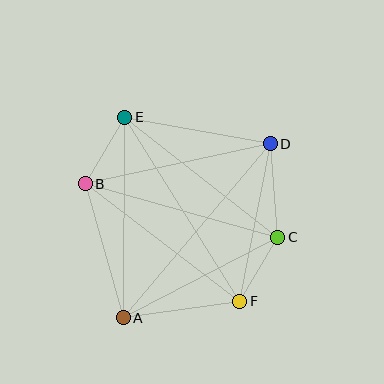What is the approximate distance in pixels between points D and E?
The distance between D and E is approximately 148 pixels.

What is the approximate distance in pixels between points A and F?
The distance between A and F is approximately 118 pixels.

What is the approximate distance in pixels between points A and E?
The distance between A and E is approximately 201 pixels.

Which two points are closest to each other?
Points C and F are closest to each other.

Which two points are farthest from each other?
Points A and D are farthest from each other.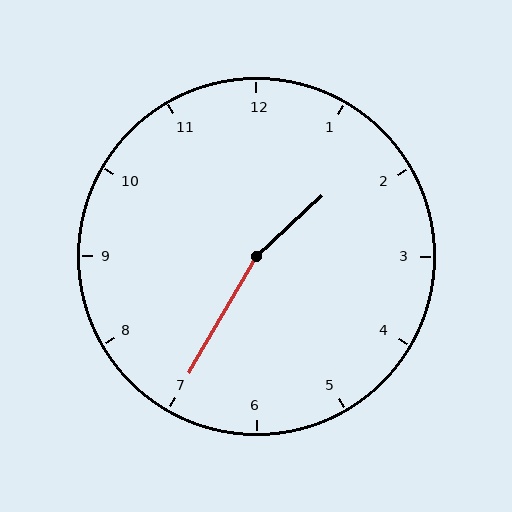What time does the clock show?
1:35.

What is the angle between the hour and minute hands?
Approximately 162 degrees.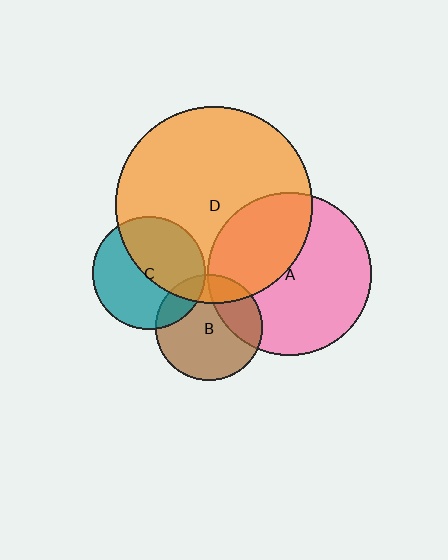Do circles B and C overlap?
Yes.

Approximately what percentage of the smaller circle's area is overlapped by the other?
Approximately 15%.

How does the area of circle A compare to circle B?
Approximately 2.4 times.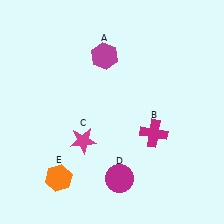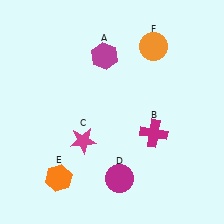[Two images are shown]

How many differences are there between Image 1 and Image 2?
There is 1 difference between the two images.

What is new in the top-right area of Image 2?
An orange circle (F) was added in the top-right area of Image 2.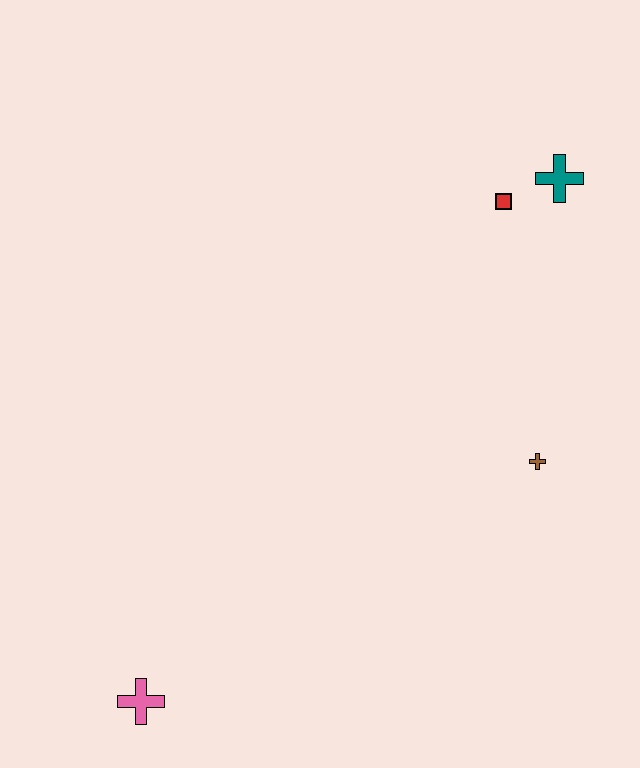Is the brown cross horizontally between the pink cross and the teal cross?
Yes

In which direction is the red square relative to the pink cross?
The red square is above the pink cross.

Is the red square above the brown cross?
Yes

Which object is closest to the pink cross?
The brown cross is closest to the pink cross.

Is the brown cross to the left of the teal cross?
Yes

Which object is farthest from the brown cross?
The pink cross is farthest from the brown cross.